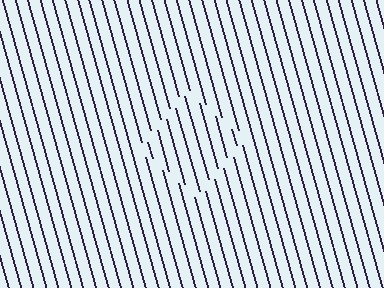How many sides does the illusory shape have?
4 sides — the line-ends trace a square.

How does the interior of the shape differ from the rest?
The interior of the shape contains the same grating, shifted by half a period — the contour is defined by the phase discontinuity where line-ends from the inner and outer gratings abut.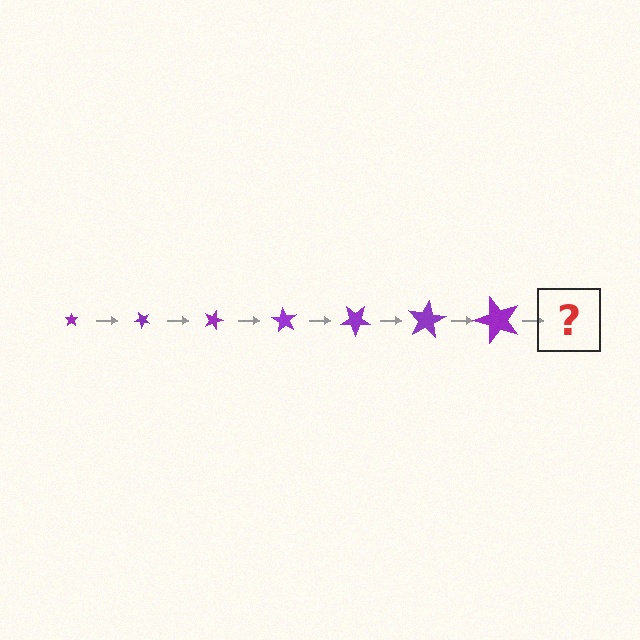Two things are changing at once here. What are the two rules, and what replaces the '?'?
The two rules are that the star grows larger each step and it rotates 45 degrees each step. The '?' should be a star, larger than the previous one and rotated 315 degrees from the start.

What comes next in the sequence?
The next element should be a star, larger than the previous one and rotated 315 degrees from the start.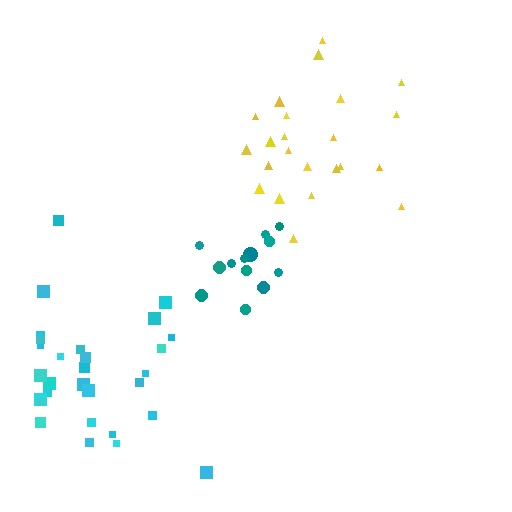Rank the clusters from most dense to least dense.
teal, yellow, cyan.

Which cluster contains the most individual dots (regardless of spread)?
Cyan (29).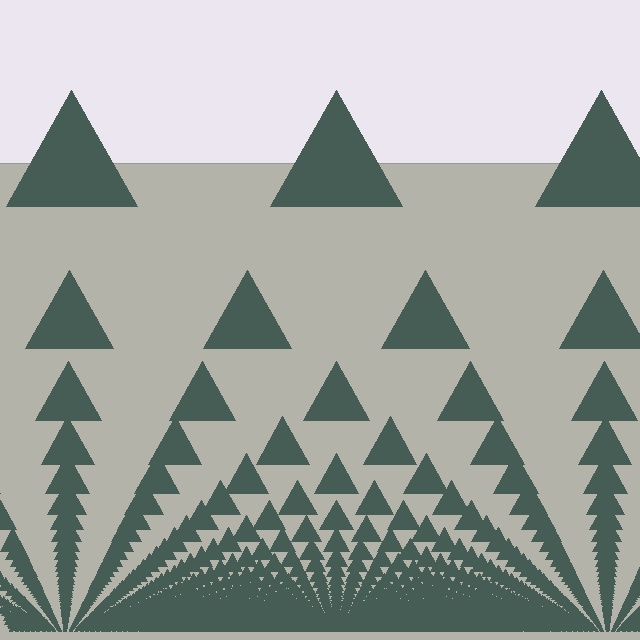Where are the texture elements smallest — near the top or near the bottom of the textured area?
Near the bottom.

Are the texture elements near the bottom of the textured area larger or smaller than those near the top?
Smaller. The gradient is inverted — elements near the bottom are smaller and denser.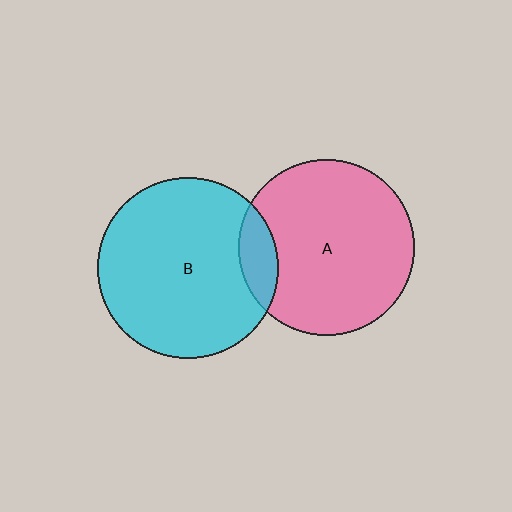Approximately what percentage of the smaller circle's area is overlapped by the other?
Approximately 10%.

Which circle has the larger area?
Circle B (cyan).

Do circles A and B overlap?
Yes.